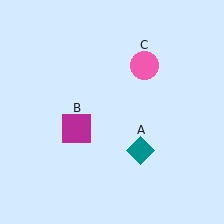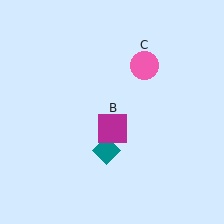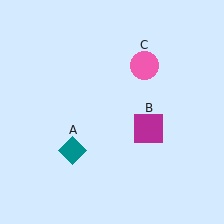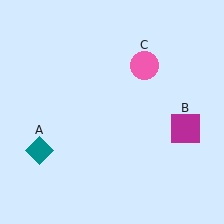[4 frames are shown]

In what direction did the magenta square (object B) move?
The magenta square (object B) moved right.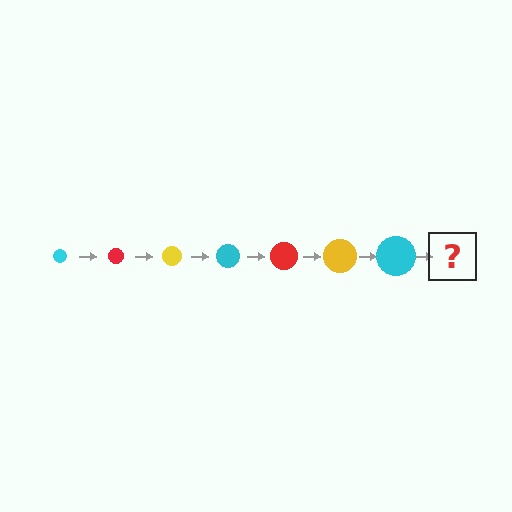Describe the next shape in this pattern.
It should be a red circle, larger than the previous one.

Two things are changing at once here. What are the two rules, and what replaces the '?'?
The two rules are that the circle grows larger each step and the color cycles through cyan, red, and yellow. The '?' should be a red circle, larger than the previous one.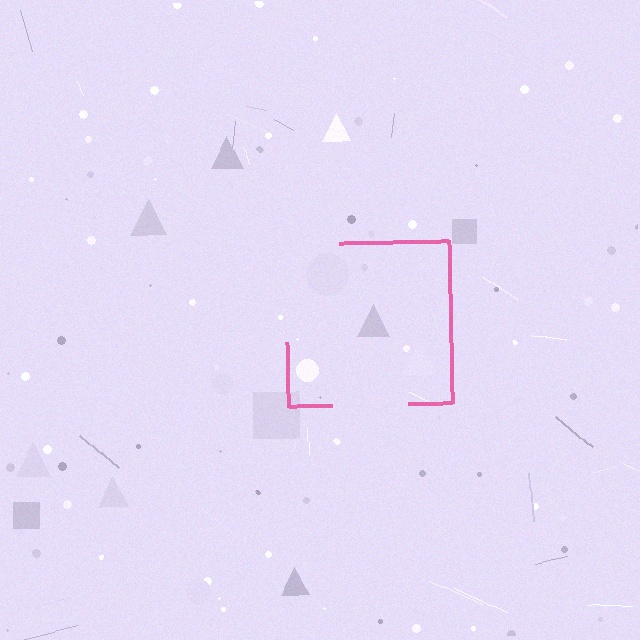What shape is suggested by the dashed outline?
The dashed outline suggests a square.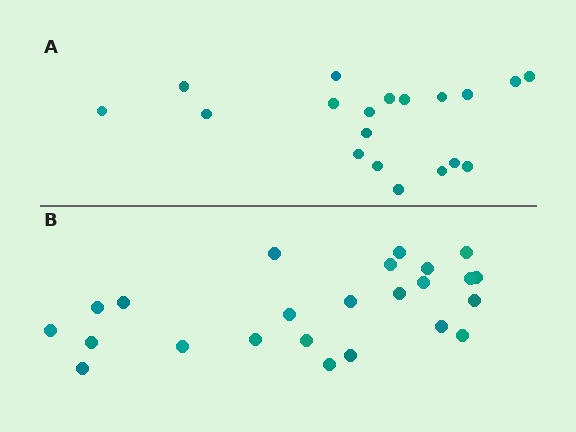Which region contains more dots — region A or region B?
Region B (the bottom region) has more dots.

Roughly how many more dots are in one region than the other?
Region B has about 5 more dots than region A.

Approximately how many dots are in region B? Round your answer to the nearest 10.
About 20 dots. (The exact count is 24, which rounds to 20.)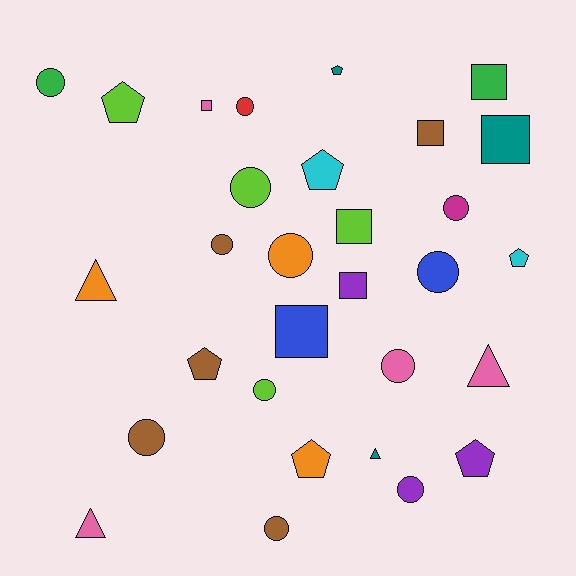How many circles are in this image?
There are 12 circles.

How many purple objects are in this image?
There are 3 purple objects.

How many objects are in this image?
There are 30 objects.